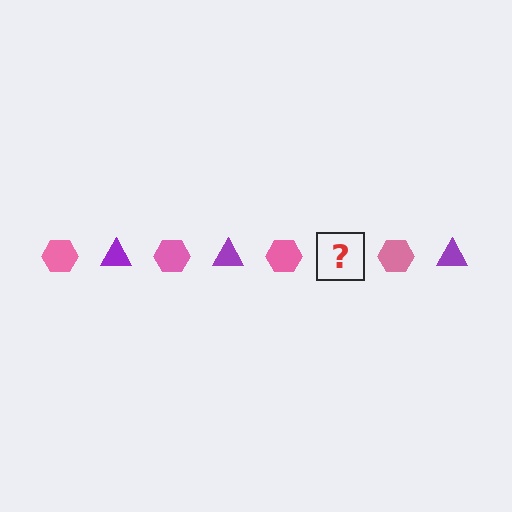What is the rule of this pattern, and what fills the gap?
The rule is that the pattern alternates between pink hexagon and purple triangle. The gap should be filled with a purple triangle.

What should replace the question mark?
The question mark should be replaced with a purple triangle.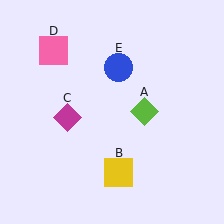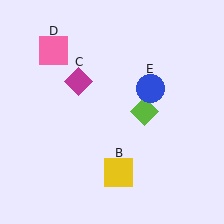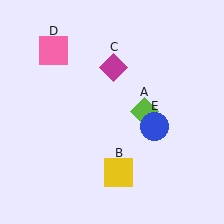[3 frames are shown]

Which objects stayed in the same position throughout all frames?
Lime diamond (object A) and yellow square (object B) and pink square (object D) remained stationary.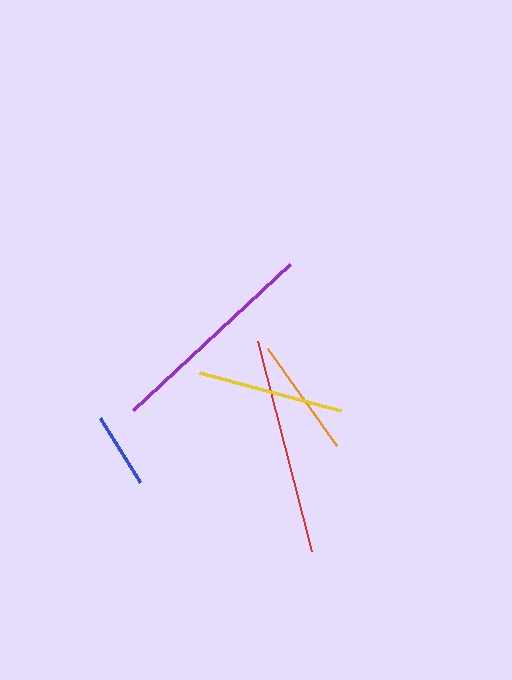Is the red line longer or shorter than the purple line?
The red line is longer than the purple line.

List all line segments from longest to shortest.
From longest to shortest: red, purple, yellow, orange, blue.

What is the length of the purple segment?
The purple segment is approximately 215 pixels long.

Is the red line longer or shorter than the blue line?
The red line is longer than the blue line.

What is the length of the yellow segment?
The yellow segment is approximately 145 pixels long.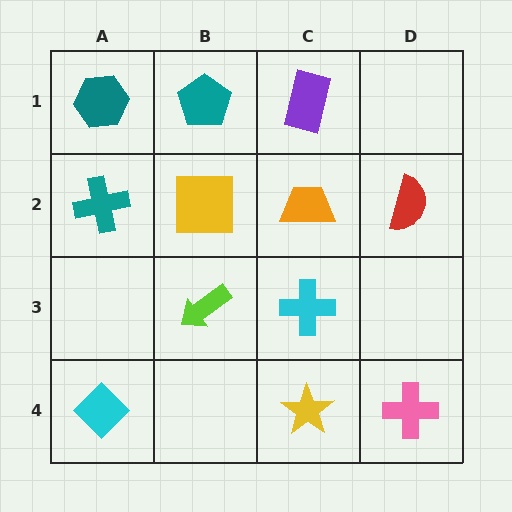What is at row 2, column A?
A teal cross.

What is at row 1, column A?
A teal hexagon.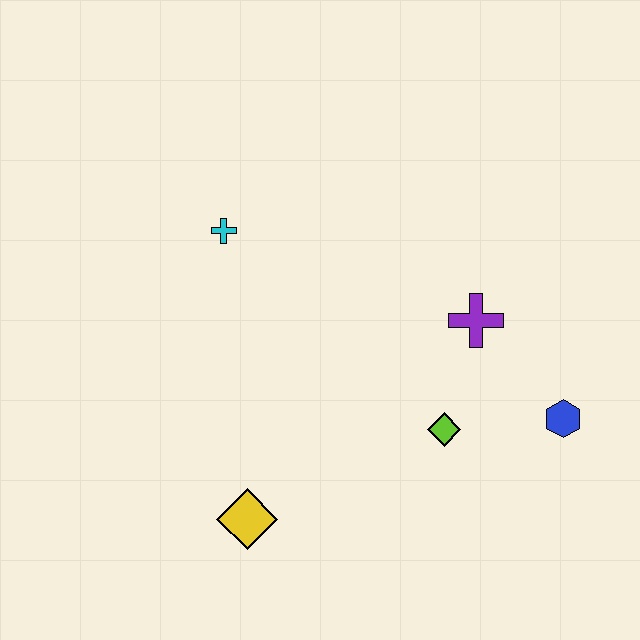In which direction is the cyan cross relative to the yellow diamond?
The cyan cross is above the yellow diamond.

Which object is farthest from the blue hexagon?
The cyan cross is farthest from the blue hexagon.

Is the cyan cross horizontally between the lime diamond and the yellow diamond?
No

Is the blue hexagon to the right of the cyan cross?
Yes